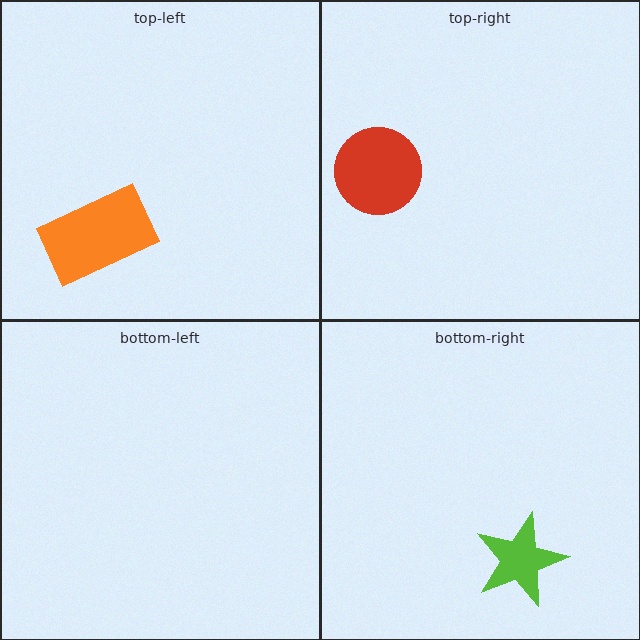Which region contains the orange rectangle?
The top-left region.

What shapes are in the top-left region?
The orange rectangle.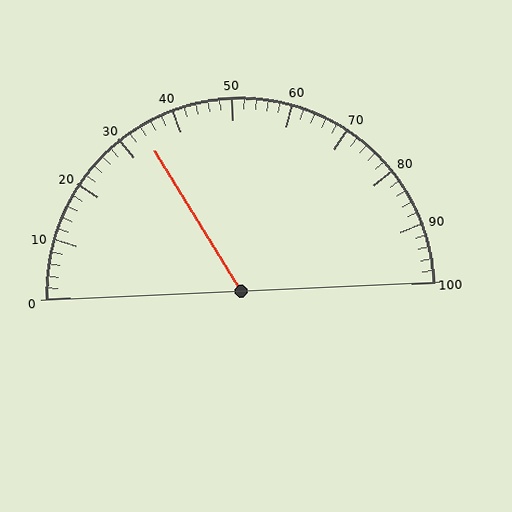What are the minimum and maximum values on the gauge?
The gauge ranges from 0 to 100.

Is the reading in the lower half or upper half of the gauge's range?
The reading is in the lower half of the range (0 to 100).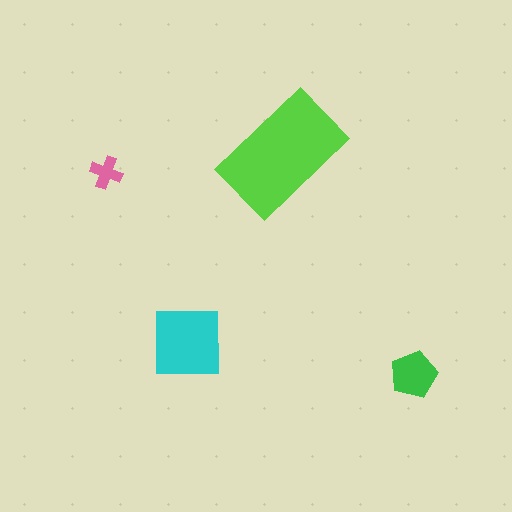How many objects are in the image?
There are 4 objects in the image.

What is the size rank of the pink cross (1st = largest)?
4th.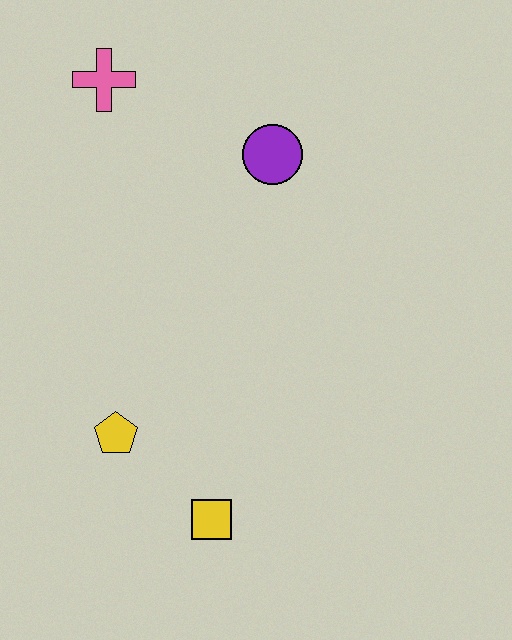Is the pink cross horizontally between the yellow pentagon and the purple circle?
No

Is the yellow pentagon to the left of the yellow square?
Yes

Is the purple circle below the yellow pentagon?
No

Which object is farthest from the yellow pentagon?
The pink cross is farthest from the yellow pentagon.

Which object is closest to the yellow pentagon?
The yellow square is closest to the yellow pentagon.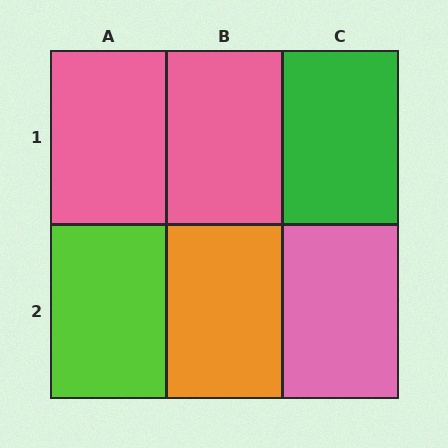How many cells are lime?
1 cell is lime.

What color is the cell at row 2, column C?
Pink.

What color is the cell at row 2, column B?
Orange.